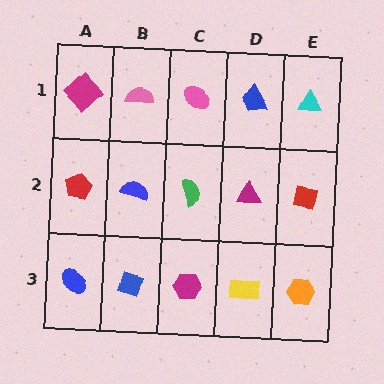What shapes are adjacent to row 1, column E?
A red square (row 2, column E), a blue trapezoid (row 1, column D).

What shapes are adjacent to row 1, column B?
A blue semicircle (row 2, column B), a magenta diamond (row 1, column A), a pink ellipse (row 1, column C).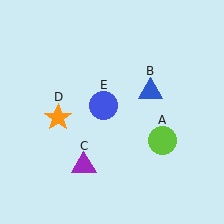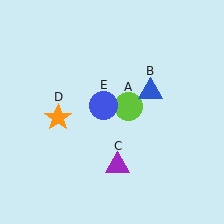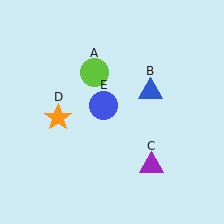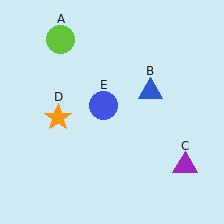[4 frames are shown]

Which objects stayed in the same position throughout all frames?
Blue triangle (object B) and orange star (object D) and blue circle (object E) remained stationary.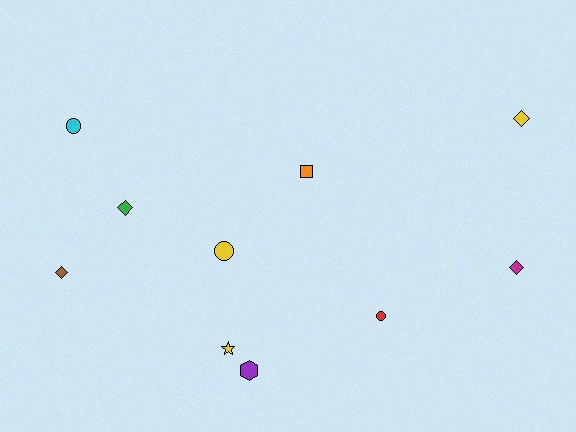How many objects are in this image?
There are 10 objects.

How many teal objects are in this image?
There are no teal objects.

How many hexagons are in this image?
There is 1 hexagon.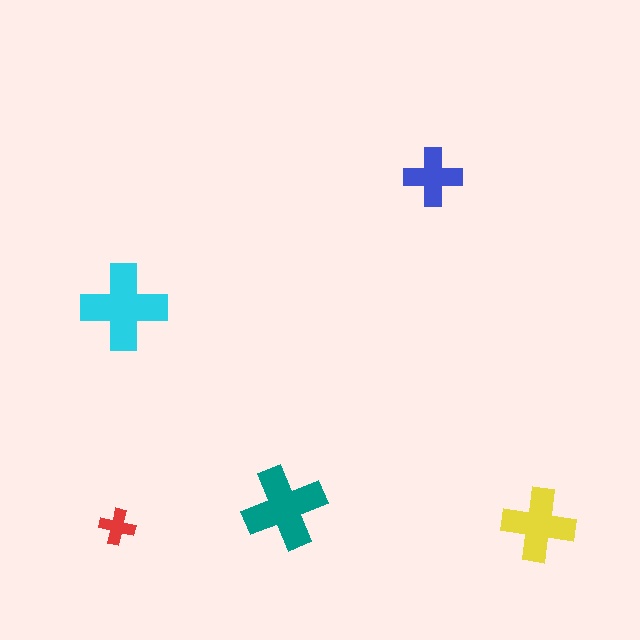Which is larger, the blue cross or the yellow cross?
The yellow one.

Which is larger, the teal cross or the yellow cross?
The teal one.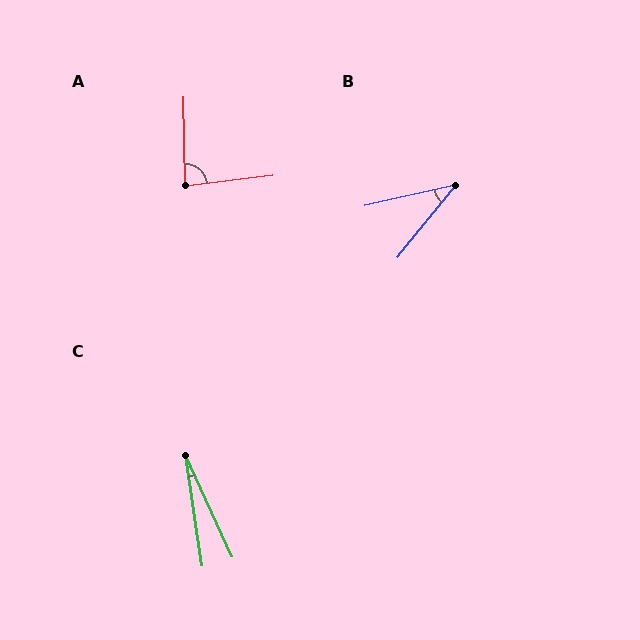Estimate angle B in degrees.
Approximately 39 degrees.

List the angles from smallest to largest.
C (16°), B (39°), A (84°).